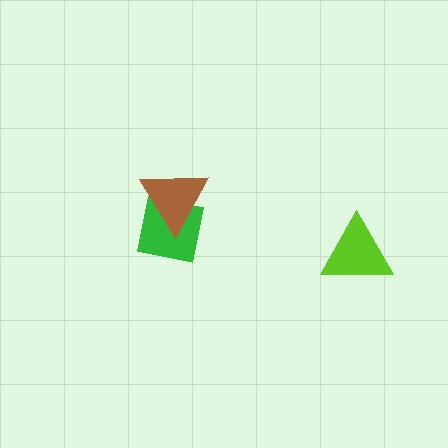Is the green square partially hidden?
Yes, it is partially covered by another shape.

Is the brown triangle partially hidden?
No, no other shape covers it.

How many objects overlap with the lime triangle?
0 objects overlap with the lime triangle.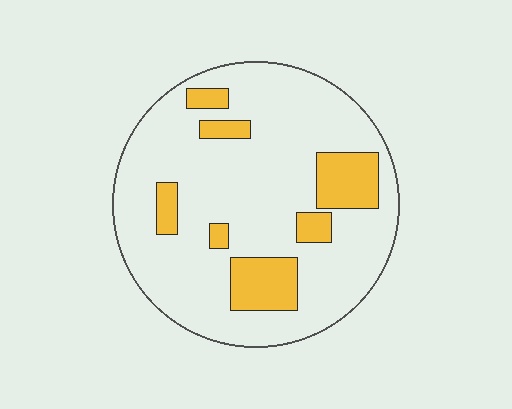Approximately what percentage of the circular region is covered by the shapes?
Approximately 20%.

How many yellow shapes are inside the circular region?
7.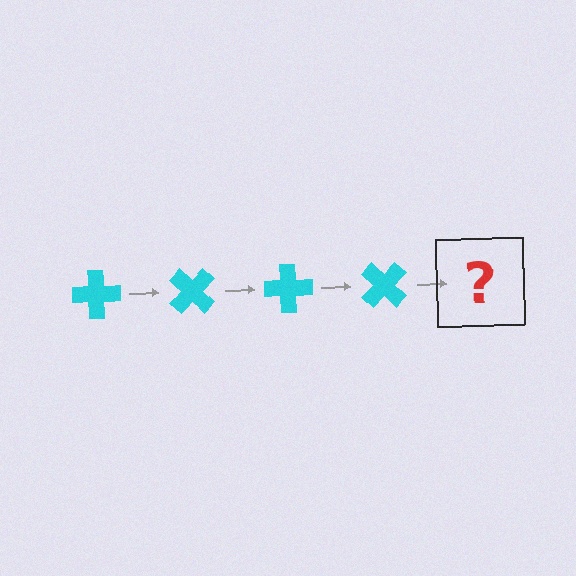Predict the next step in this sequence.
The next step is a cyan cross rotated 180 degrees.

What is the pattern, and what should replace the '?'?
The pattern is that the cross rotates 45 degrees each step. The '?' should be a cyan cross rotated 180 degrees.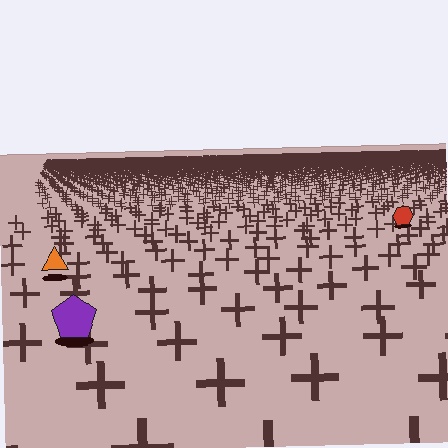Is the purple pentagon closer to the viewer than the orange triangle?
Yes. The purple pentagon is closer — you can tell from the texture gradient: the ground texture is coarser near it.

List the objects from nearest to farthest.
From nearest to farthest: the purple pentagon, the orange triangle, the red hexagon.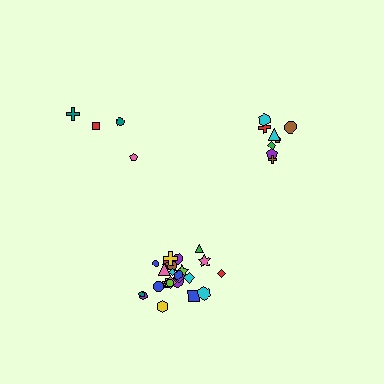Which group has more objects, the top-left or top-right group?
The top-right group.